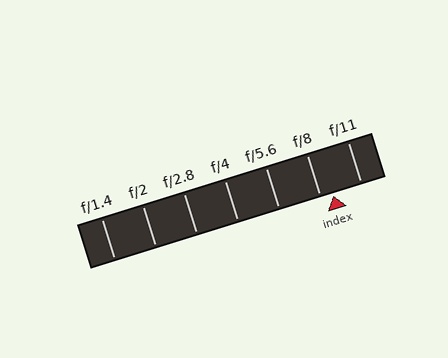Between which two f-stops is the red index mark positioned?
The index mark is between f/8 and f/11.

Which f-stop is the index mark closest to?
The index mark is closest to f/8.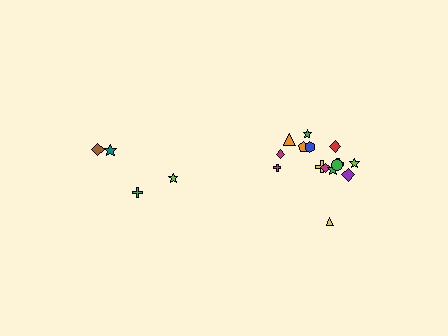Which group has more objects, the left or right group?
The right group.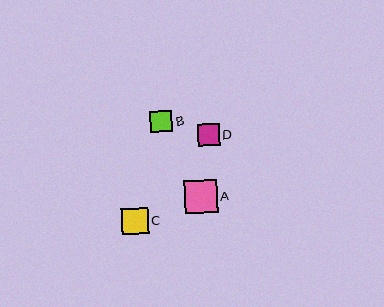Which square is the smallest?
Square B is the smallest with a size of approximately 22 pixels.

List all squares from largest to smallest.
From largest to smallest: A, C, D, B.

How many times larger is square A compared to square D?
Square A is approximately 1.5 times the size of square D.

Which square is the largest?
Square A is the largest with a size of approximately 33 pixels.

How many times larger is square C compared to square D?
Square C is approximately 1.2 times the size of square D.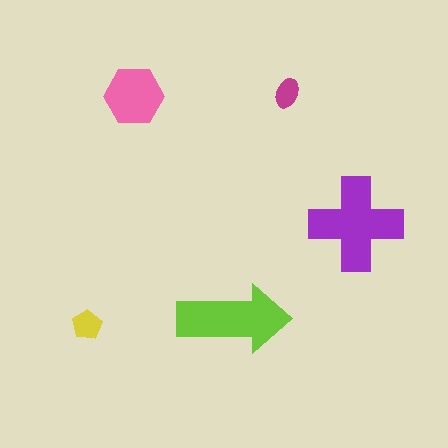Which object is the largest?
The purple cross.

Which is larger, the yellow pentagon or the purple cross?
The purple cross.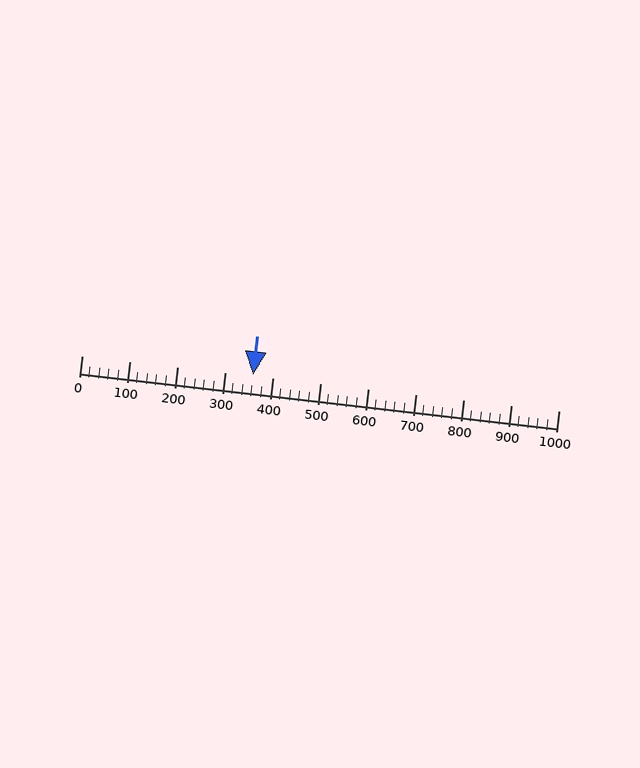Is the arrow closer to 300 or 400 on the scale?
The arrow is closer to 400.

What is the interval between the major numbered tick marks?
The major tick marks are spaced 100 units apart.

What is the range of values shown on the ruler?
The ruler shows values from 0 to 1000.